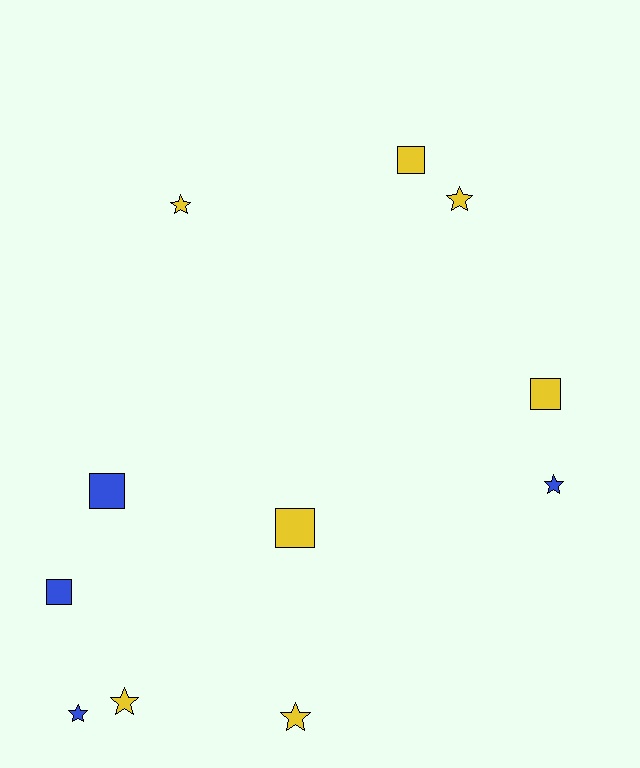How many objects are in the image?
There are 11 objects.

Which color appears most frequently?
Yellow, with 7 objects.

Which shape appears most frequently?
Star, with 6 objects.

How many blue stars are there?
There are 2 blue stars.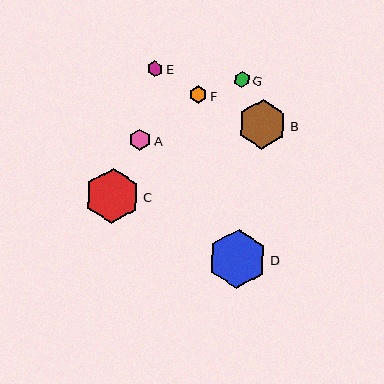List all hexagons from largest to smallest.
From largest to smallest: D, C, B, A, F, G, E.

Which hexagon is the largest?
Hexagon D is the largest with a size of approximately 59 pixels.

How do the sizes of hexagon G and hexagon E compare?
Hexagon G and hexagon E are approximately the same size.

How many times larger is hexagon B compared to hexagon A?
Hexagon B is approximately 2.3 times the size of hexagon A.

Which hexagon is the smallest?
Hexagon E is the smallest with a size of approximately 15 pixels.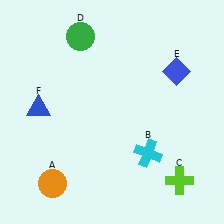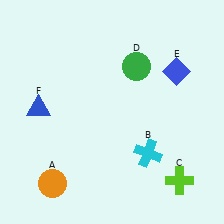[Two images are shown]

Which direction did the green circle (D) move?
The green circle (D) moved right.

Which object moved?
The green circle (D) moved right.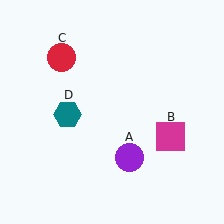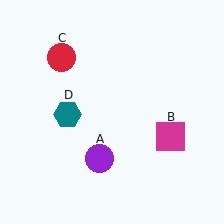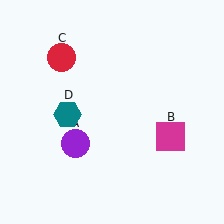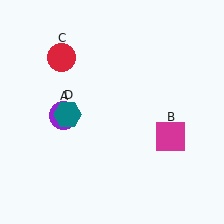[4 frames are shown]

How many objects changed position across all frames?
1 object changed position: purple circle (object A).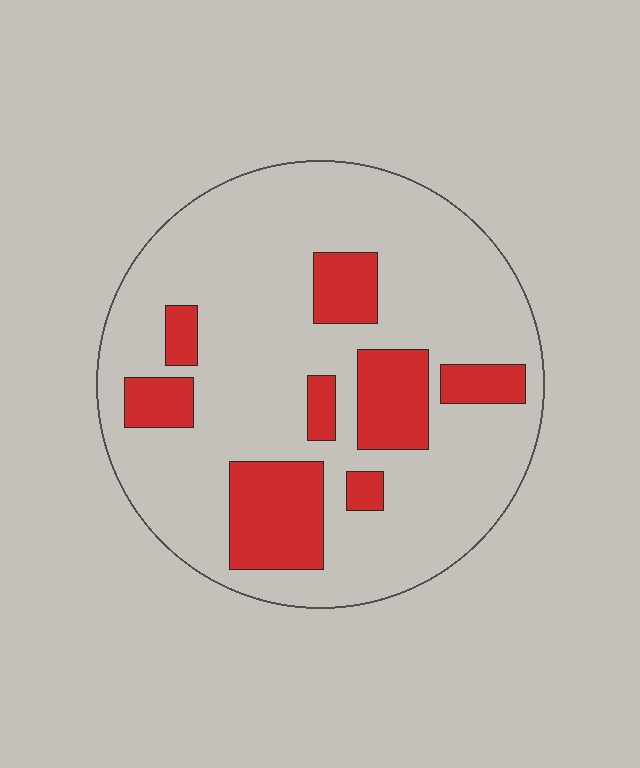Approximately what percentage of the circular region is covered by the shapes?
Approximately 20%.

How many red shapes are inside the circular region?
8.